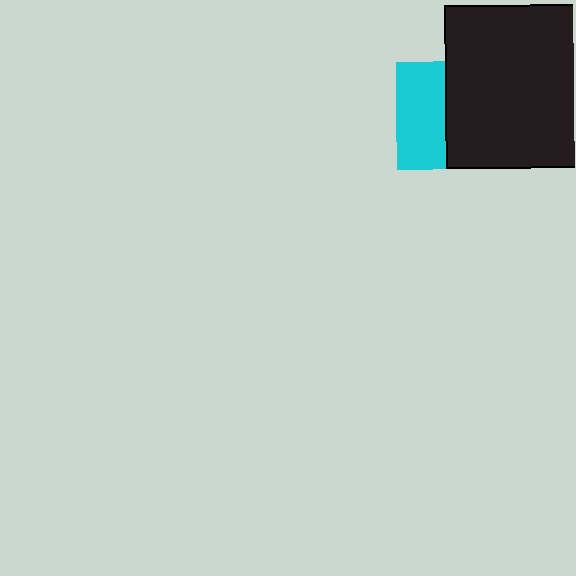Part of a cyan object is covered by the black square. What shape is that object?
It is a square.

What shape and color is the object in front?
The object in front is a black square.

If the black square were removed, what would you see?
You would see the complete cyan square.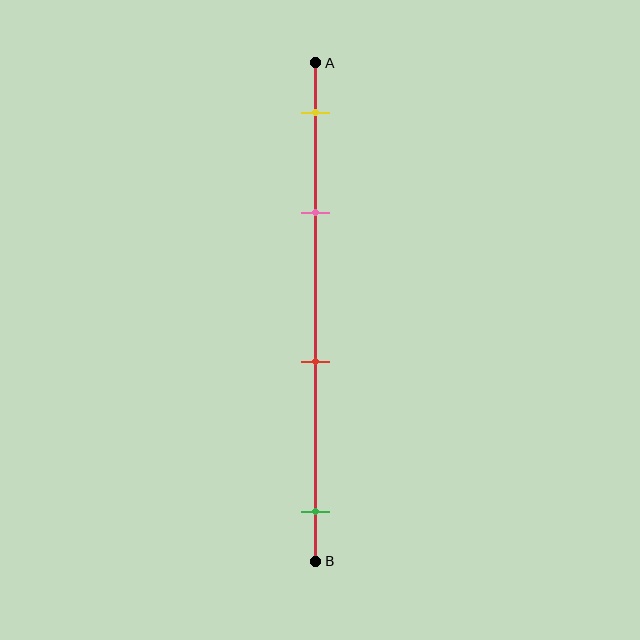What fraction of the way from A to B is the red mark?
The red mark is approximately 60% (0.6) of the way from A to B.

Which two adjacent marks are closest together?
The yellow and pink marks are the closest adjacent pair.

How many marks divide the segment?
There are 4 marks dividing the segment.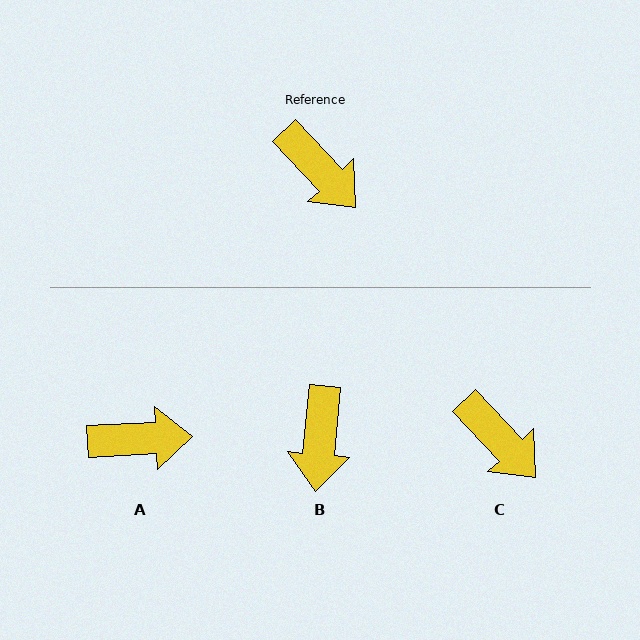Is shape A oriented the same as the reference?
No, it is off by about 50 degrees.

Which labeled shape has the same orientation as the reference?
C.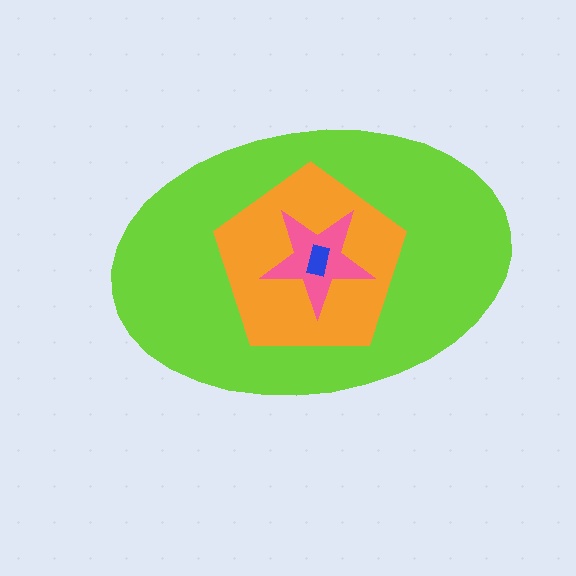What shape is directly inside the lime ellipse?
The orange pentagon.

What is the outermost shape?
The lime ellipse.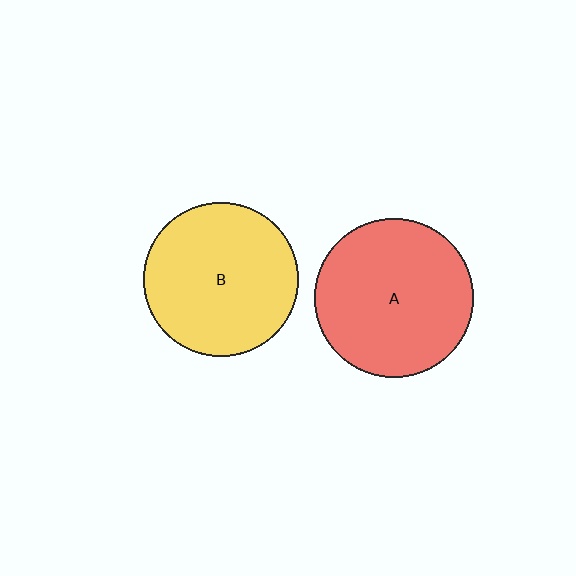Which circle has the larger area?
Circle A (red).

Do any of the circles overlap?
No, none of the circles overlap.